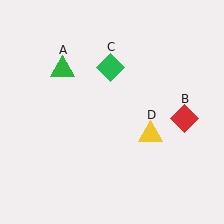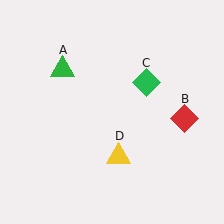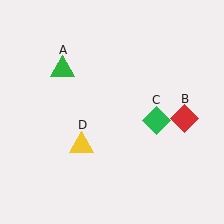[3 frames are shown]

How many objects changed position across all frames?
2 objects changed position: green diamond (object C), yellow triangle (object D).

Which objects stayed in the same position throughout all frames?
Green triangle (object A) and red diamond (object B) remained stationary.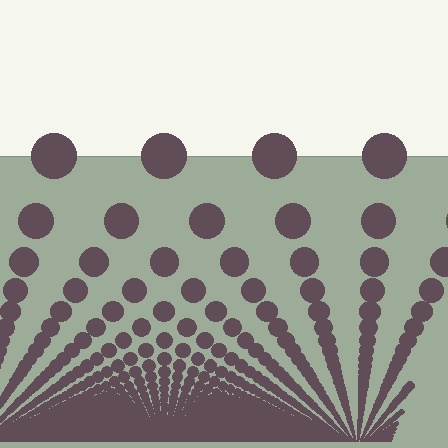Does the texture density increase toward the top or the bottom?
Density increases toward the bottom.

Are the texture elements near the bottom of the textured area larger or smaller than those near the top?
Smaller. The gradient is inverted — elements near the bottom are smaller and denser.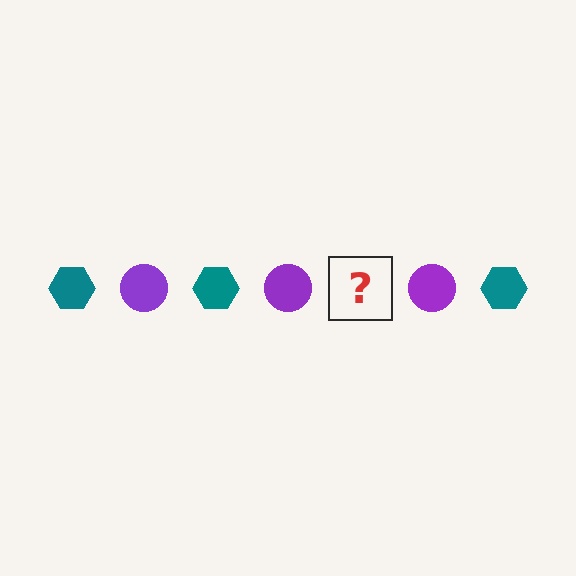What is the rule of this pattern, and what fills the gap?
The rule is that the pattern alternates between teal hexagon and purple circle. The gap should be filled with a teal hexagon.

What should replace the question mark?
The question mark should be replaced with a teal hexagon.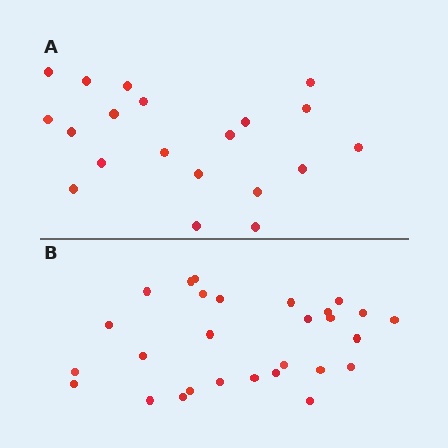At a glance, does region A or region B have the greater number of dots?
Region B (the bottom region) has more dots.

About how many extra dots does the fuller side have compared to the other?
Region B has roughly 8 or so more dots than region A.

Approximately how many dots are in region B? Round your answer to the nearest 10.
About 30 dots. (The exact count is 28, which rounds to 30.)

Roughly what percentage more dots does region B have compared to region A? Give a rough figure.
About 40% more.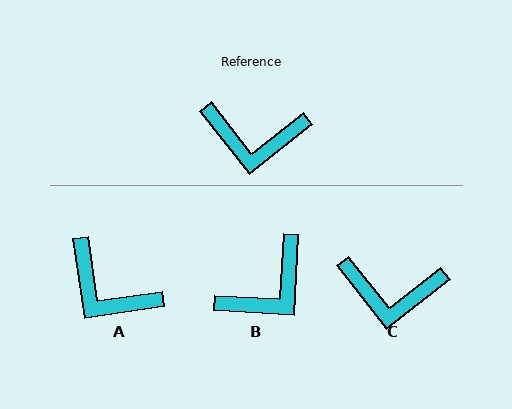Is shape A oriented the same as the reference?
No, it is off by about 30 degrees.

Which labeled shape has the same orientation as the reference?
C.